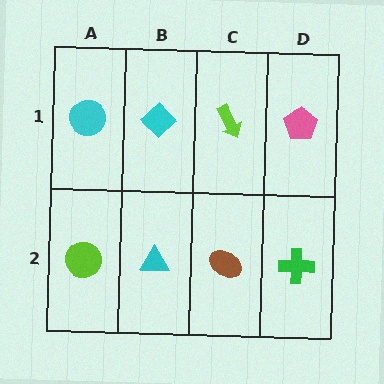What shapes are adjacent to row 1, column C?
A brown ellipse (row 2, column C), a cyan diamond (row 1, column B), a pink pentagon (row 1, column D).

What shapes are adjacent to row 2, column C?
A lime arrow (row 1, column C), a cyan triangle (row 2, column B), a green cross (row 2, column D).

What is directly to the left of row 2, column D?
A brown ellipse.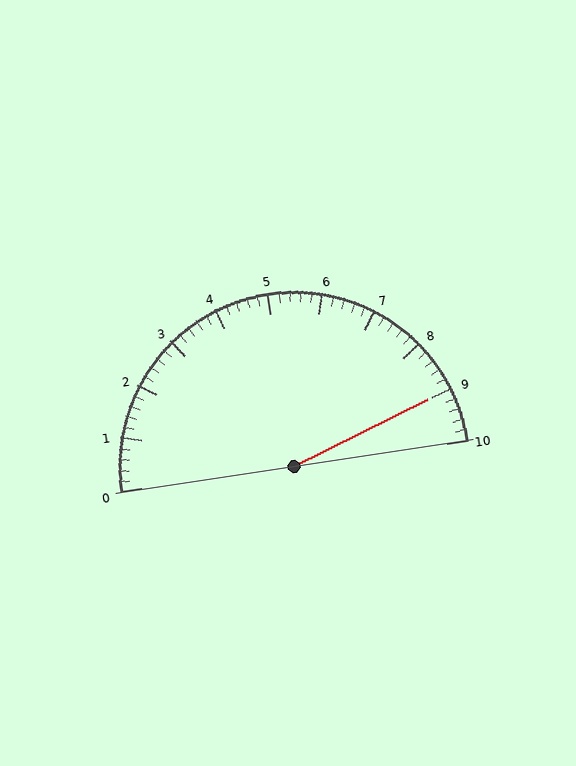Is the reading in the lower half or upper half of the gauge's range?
The reading is in the upper half of the range (0 to 10).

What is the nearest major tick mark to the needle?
The nearest major tick mark is 9.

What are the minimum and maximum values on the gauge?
The gauge ranges from 0 to 10.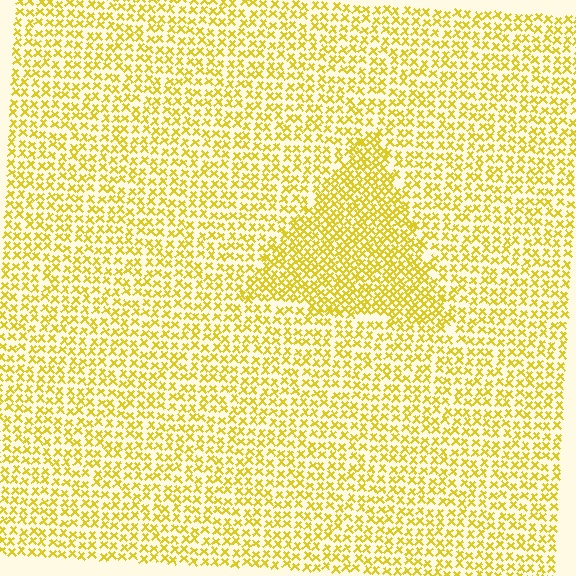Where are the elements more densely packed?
The elements are more densely packed inside the triangle boundary.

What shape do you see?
I see a triangle.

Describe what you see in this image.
The image contains small yellow elements arranged at two different densities. A triangle-shaped region is visible where the elements are more densely packed than the surrounding area.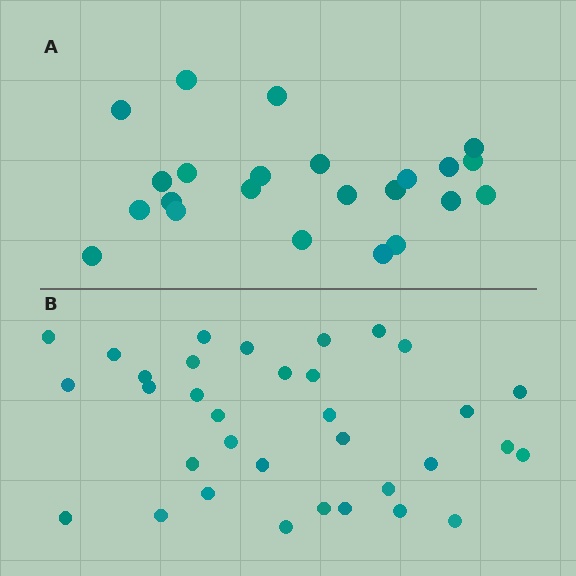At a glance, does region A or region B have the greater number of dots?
Region B (the bottom region) has more dots.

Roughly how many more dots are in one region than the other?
Region B has roughly 12 or so more dots than region A.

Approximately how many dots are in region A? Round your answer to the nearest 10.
About 20 dots. (The exact count is 23, which rounds to 20.)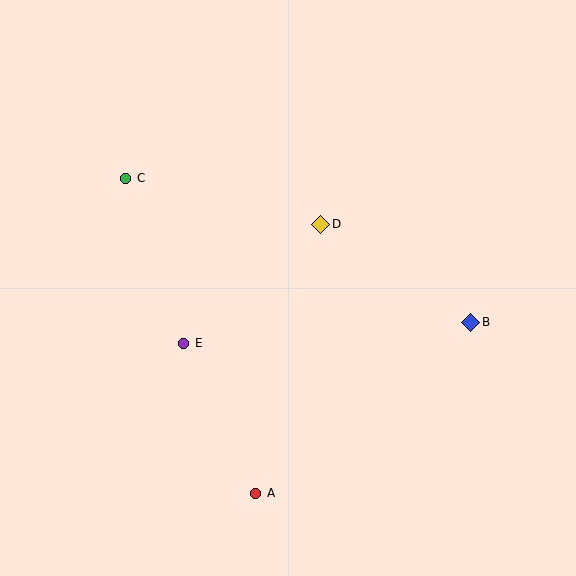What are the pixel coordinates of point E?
Point E is at (184, 343).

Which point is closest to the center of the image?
Point D at (321, 224) is closest to the center.